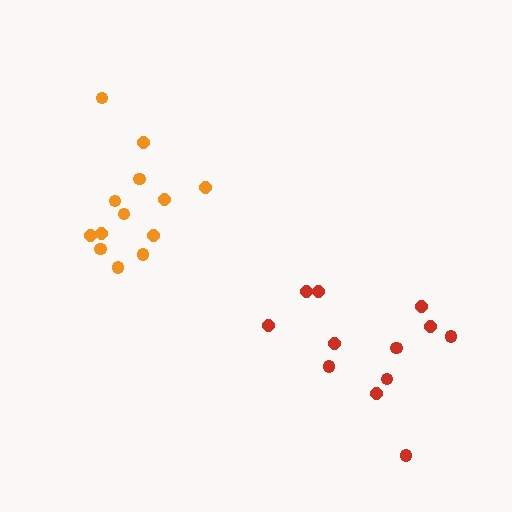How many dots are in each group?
Group 1: 12 dots, Group 2: 13 dots (25 total).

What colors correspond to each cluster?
The clusters are colored: red, orange.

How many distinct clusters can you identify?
There are 2 distinct clusters.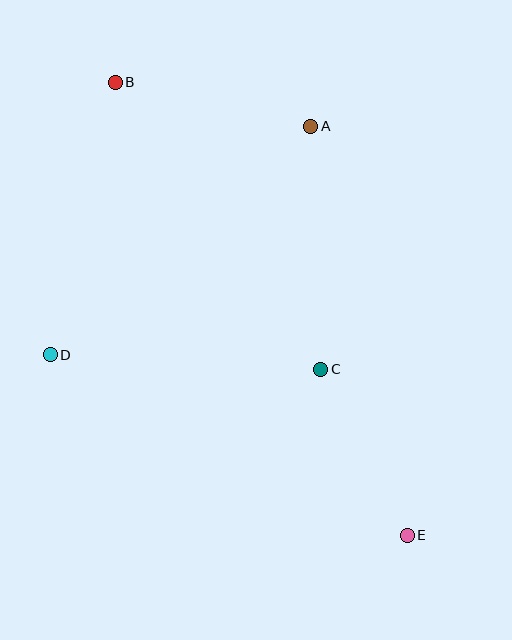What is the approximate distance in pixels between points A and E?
The distance between A and E is approximately 420 pixels.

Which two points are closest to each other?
Points C and E are closest to each other.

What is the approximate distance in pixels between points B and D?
The distance between B and D is approximately 280 pixels.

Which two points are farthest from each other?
Points B and E are farthest from each other.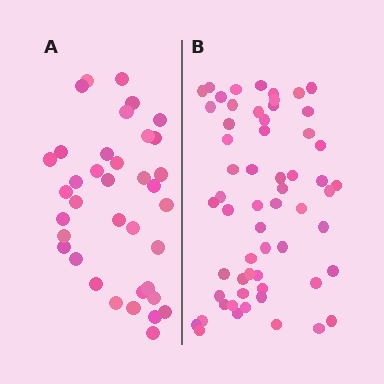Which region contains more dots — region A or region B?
Region B (the right region) has more dots.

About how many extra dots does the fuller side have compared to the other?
Region B has approximately 20 more dots than region A.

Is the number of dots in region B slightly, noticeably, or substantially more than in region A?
Region B has substantially more. The ratio is roughly 1.6 to 1.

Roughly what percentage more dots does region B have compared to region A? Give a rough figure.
About 60% more.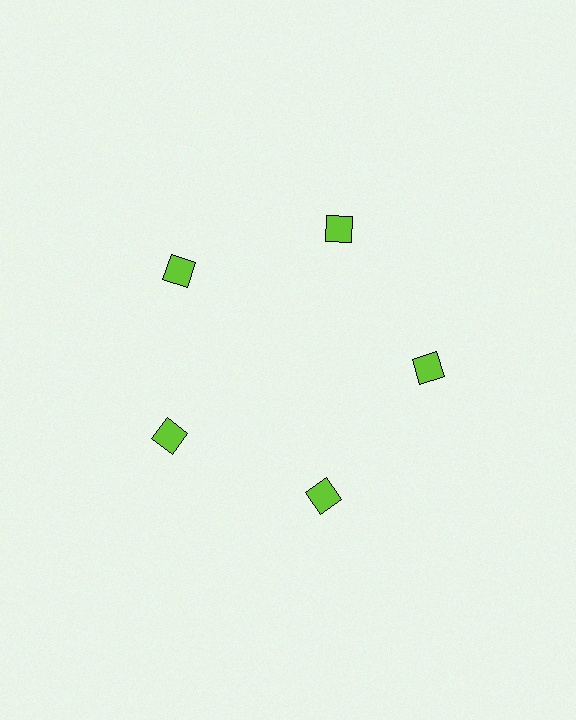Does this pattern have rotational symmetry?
Yes, this pattern has 5-fold rotational symmetry. It looks the same after rotating 72 degrees around the center.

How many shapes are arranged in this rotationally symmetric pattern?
There are 5 shapes, arranged in 5 groups of 1.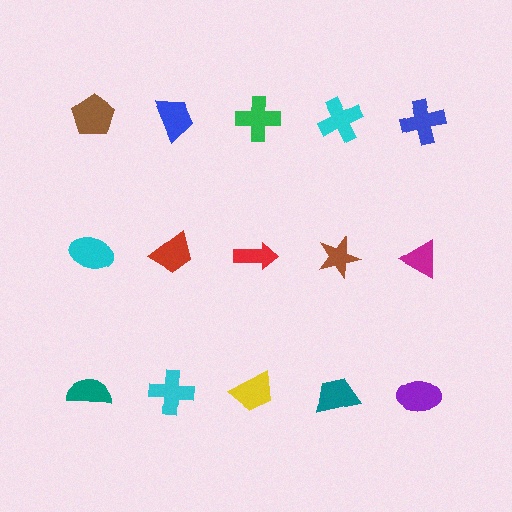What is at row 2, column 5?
A magenta triangle.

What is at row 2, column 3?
A red arrow.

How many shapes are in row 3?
5 shapes.